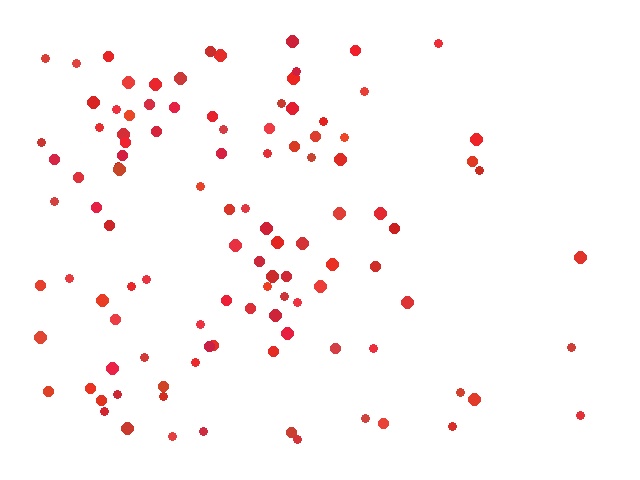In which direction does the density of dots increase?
From right to left, with the left side densest.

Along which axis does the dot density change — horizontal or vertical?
Horizontal.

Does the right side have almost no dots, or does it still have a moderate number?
Still a moderate number, just noticeably fewer than the left.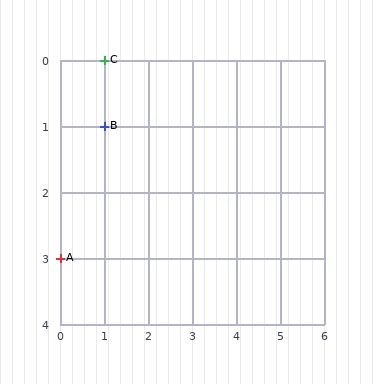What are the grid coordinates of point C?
Point C is at grid coordinates (1, 0).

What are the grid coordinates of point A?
Point A is at grid coordinates (0, 3).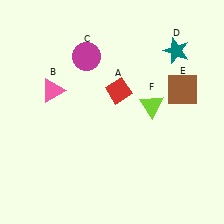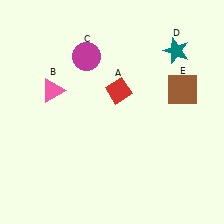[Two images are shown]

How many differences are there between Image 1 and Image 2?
There is 1 difference between the two images.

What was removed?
The lime triangle (F) was removed in Image 2.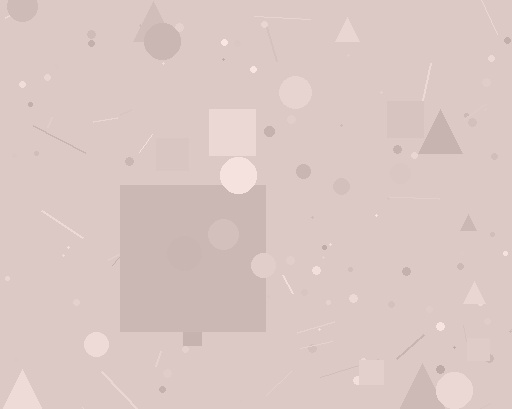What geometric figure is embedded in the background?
A square is embedded in the background.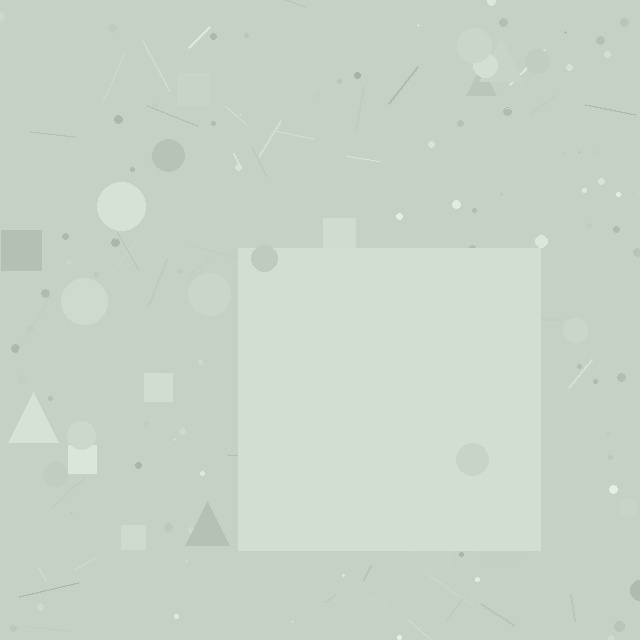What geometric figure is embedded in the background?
A square is embedded in the background.